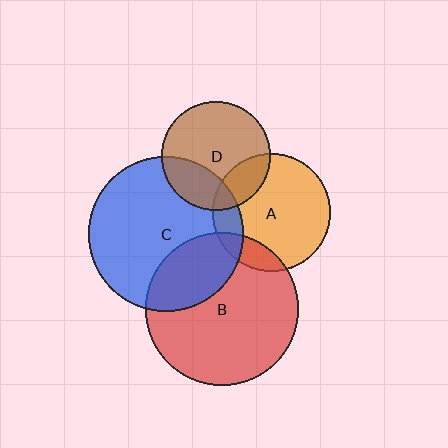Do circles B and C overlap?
Yes.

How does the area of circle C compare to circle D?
Approximately 2.0 times.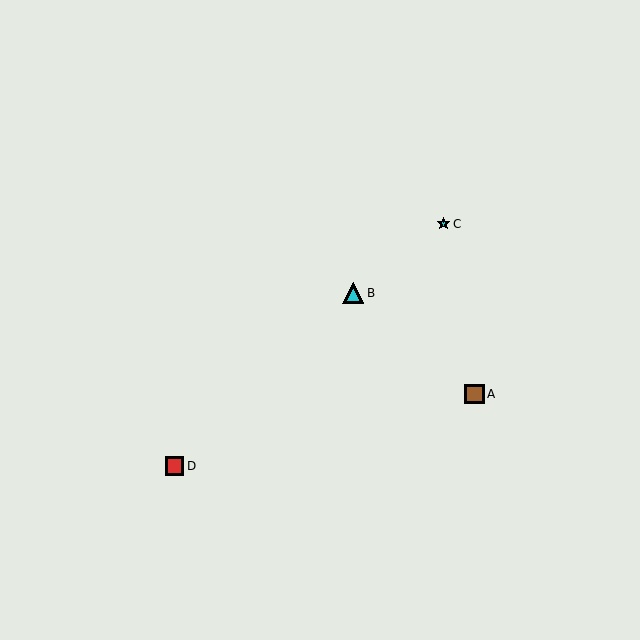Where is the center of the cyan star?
The center of the cyan star is at (443, 224).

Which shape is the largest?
The cyan triangle (labeled B) is the largest.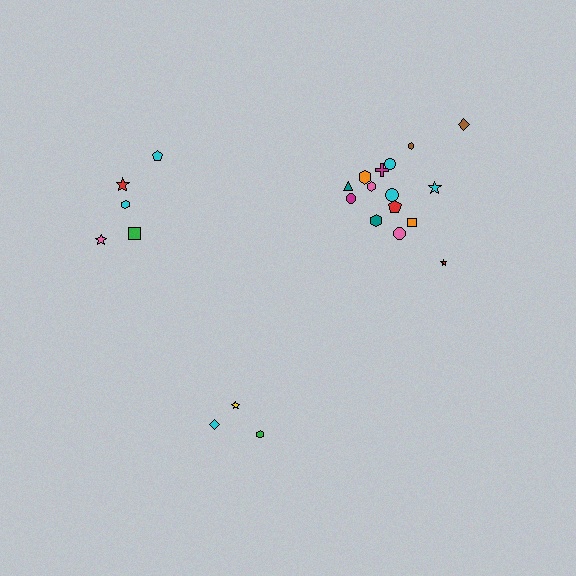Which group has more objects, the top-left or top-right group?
The top-right group.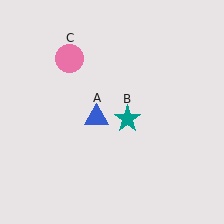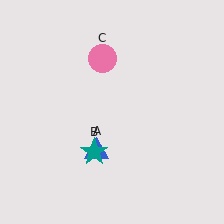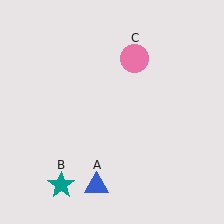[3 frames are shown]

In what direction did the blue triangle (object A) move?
The blue triangle (object A) moved down.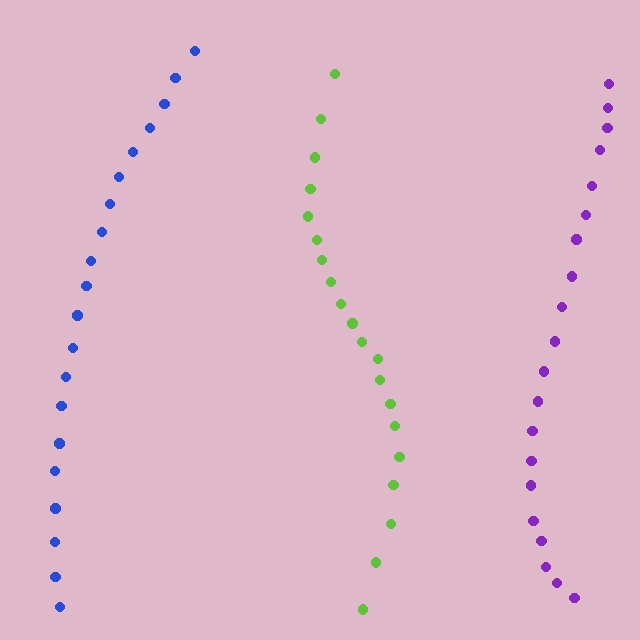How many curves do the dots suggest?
There are 3 distinct paths.